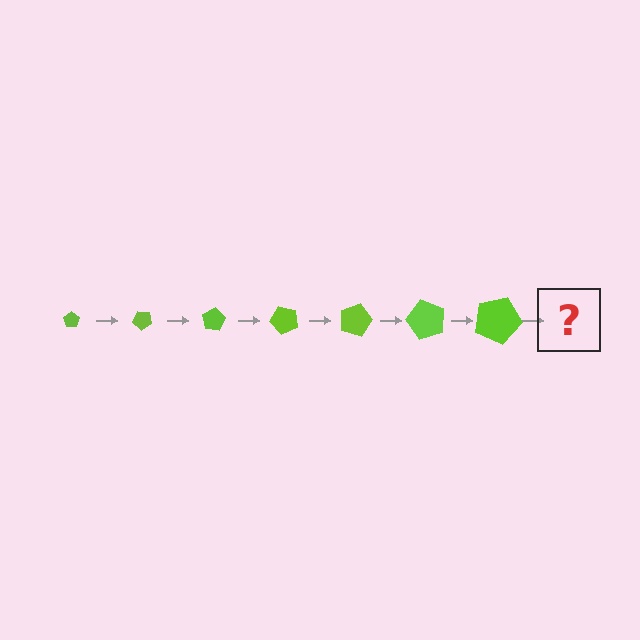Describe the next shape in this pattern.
It should be a pentagon, larger than the previous one and rotated 280 degrees from the start.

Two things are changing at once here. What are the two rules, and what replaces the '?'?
The two rules are that the pentagon grows larger each step and it rotates 40 degrees each step. The '?' should be a pentagon, larger than the previous one and rotated 280 degrees from the start.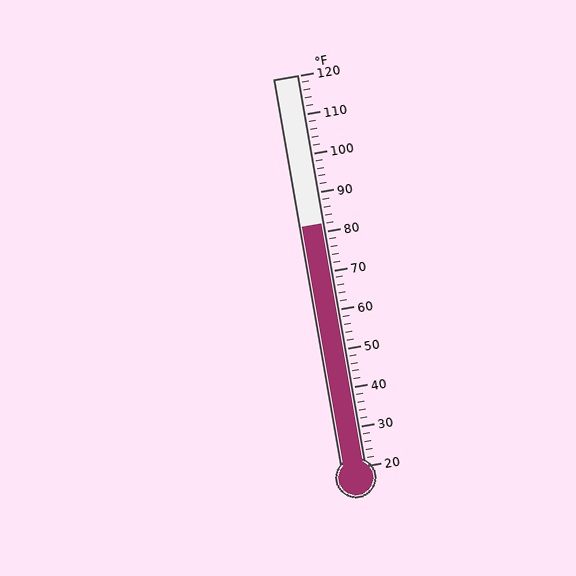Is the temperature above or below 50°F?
The temperature is above 50°F.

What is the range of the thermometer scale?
The thermometer scale ranges from 20°F to 120°F.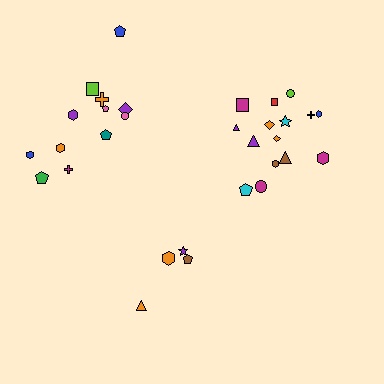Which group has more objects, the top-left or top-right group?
The top-right group.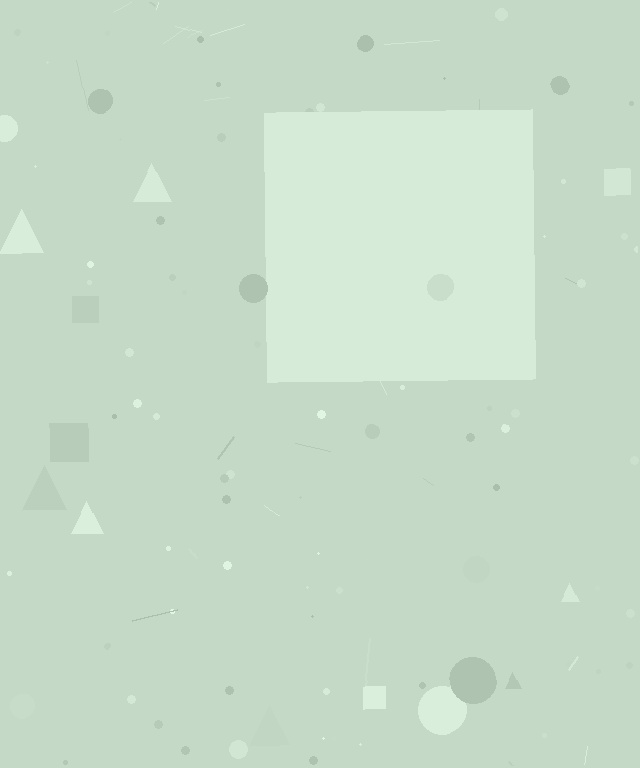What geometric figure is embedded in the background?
A square is embedded in the background.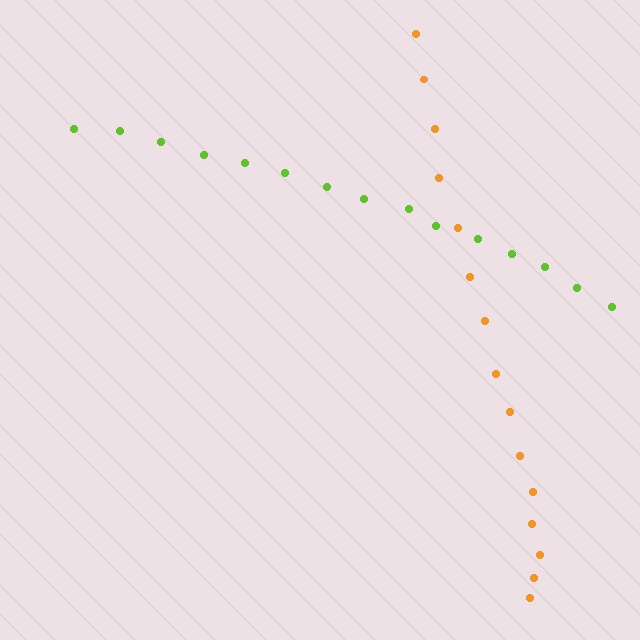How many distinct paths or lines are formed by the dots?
There are 2 distinct paths.